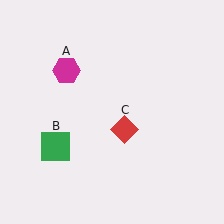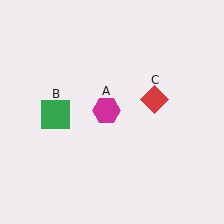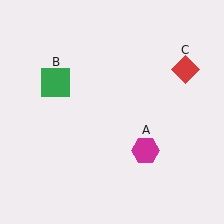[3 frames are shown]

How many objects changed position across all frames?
3 objects changed position: magenta hexagon (object A), green square (object B), red diamond (object C).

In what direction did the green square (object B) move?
The green square (object B) moved up.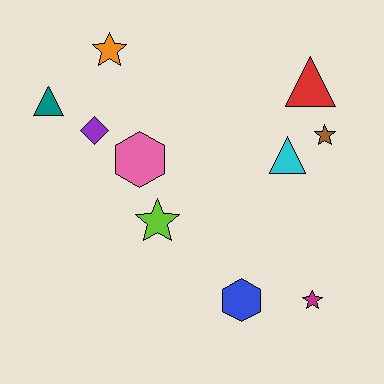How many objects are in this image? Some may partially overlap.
There are 10 objects.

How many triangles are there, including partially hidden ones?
There are 3 triangles.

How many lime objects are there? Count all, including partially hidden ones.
There is 1 lime object.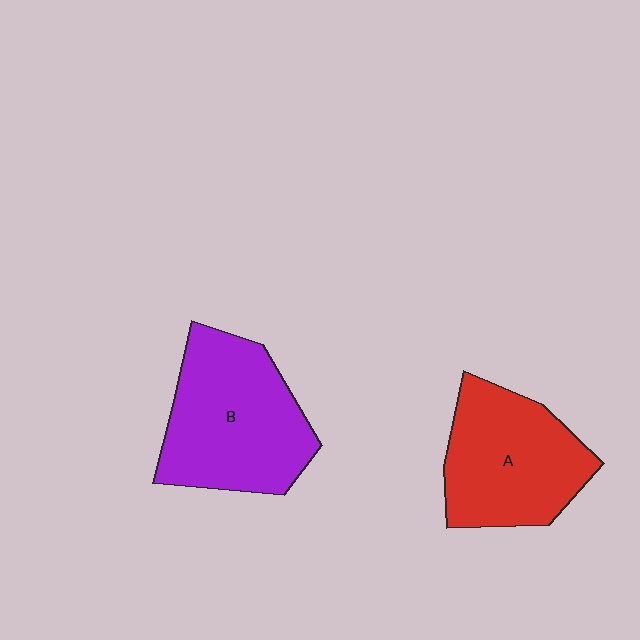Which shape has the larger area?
Shape B (purple).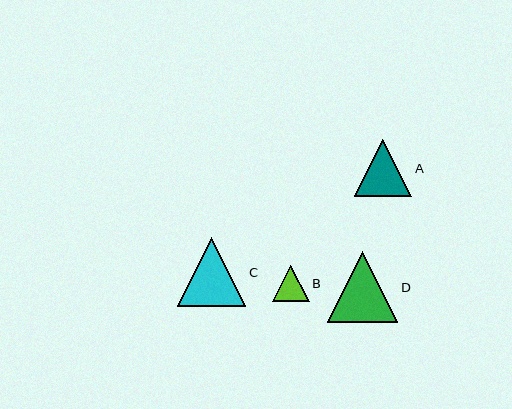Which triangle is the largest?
Triangle D is the largest with a size of approximately 71 pixels.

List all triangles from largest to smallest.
From largest to smallest: D, C, A, B.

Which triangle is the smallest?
Triangle B is the smallest with a size of approximately 36 pixels.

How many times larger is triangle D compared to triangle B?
Triangle D is approximately 1.9 times the size of triangle B.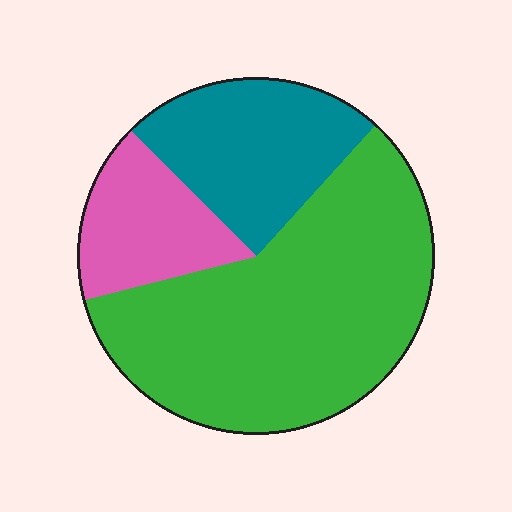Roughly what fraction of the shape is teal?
Teal covers roughly 25% of the shape.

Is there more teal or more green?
Green.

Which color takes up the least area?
Pink, at roughly 15%.